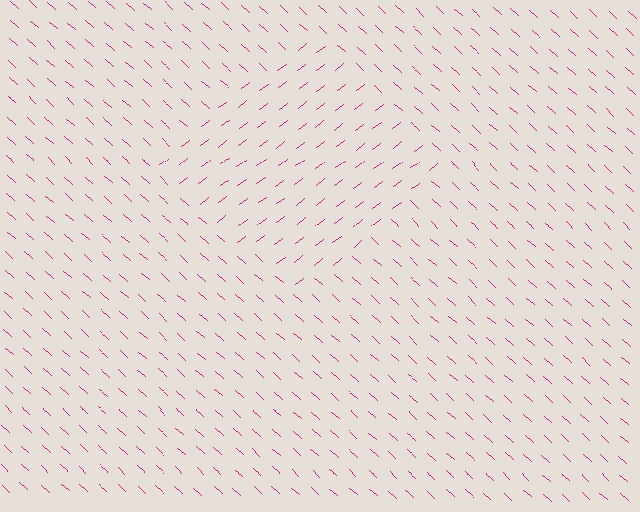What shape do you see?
I see a diamond.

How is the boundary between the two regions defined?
The boundary is defined purely by a change in line orientation (approximately 79 degrees difference). All lines are the same color and thickness.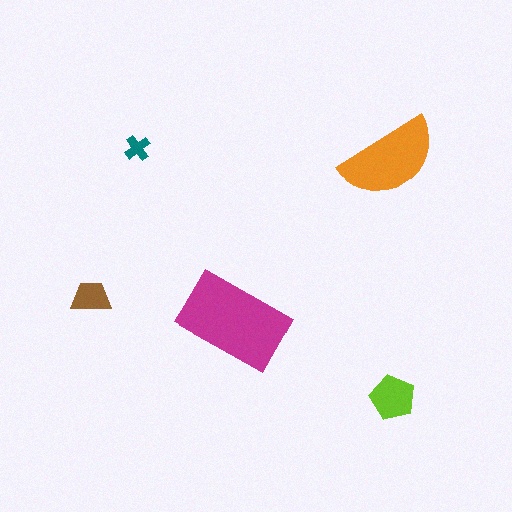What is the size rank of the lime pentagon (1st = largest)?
3rd.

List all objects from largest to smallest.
The magenta rectangle, the orange semicircle, the lime pentagon, the brown trapezoid, the teal cross.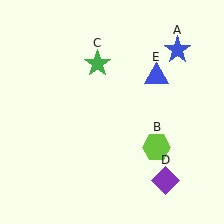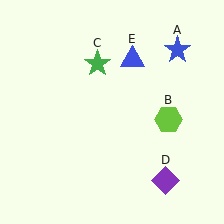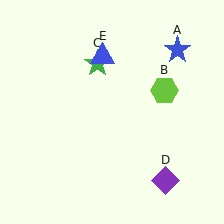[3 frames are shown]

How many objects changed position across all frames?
2 objects changed position: lime hexagon (object B), blue triangle (object E).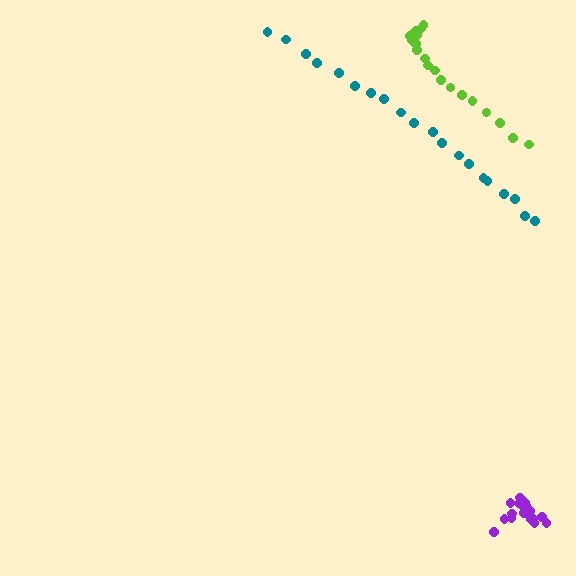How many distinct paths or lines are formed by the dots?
There are 3 distinct paths.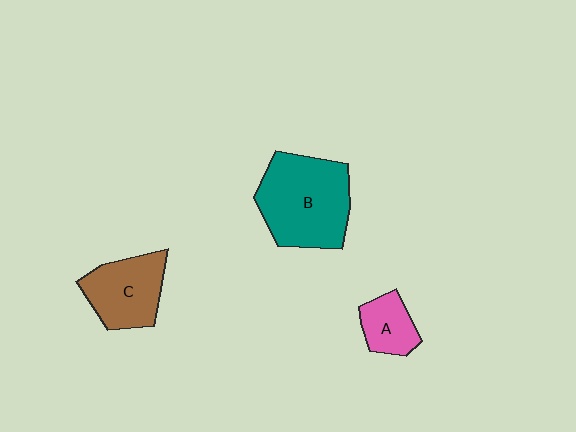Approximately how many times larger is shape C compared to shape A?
Approximately 1.7 times.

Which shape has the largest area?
Shape B (teal).